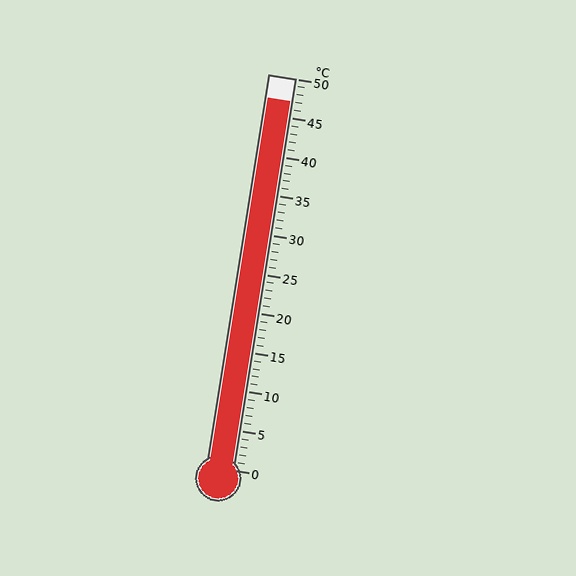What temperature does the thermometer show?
The thermometer shows approximately 47°C.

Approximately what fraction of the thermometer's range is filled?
The thermometer is filled to approximately 95% of its range.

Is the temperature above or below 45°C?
The temperature is above 45°C.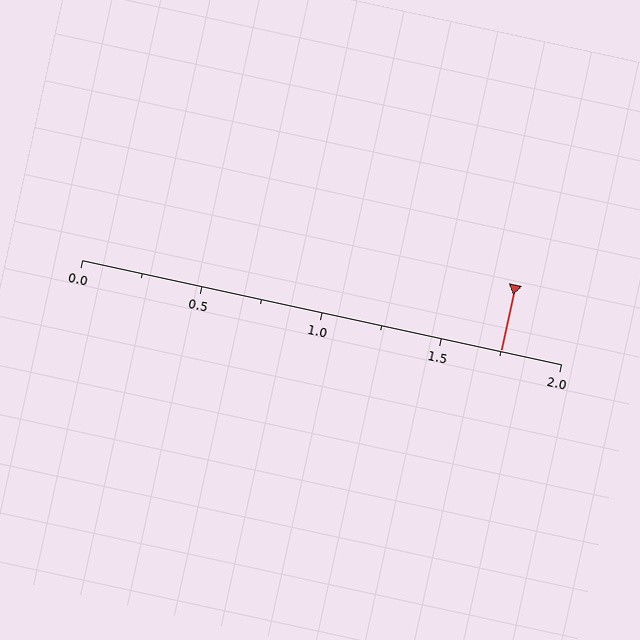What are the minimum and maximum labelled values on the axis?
The axis runs from 0.0 to 2.0.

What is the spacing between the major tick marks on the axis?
The major ticks are spaced 0.5 apart.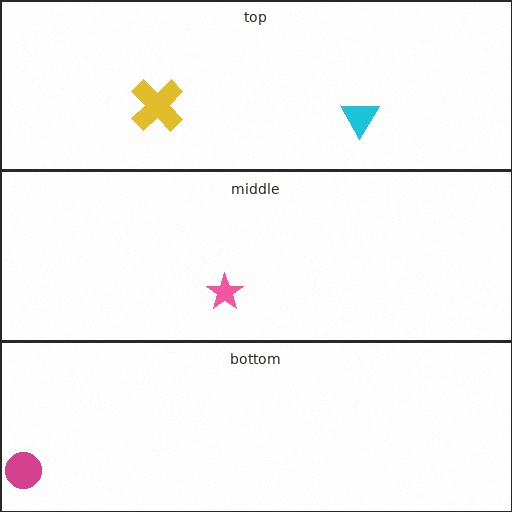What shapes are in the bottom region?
The magenta circle.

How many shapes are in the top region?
2.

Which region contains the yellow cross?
The top region.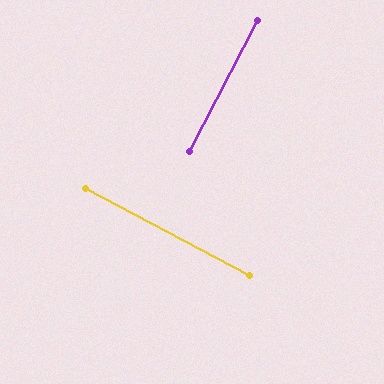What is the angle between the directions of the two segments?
Approximately 89 degrees.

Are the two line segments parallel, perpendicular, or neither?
Perpendicular — they meet at approximately 89°.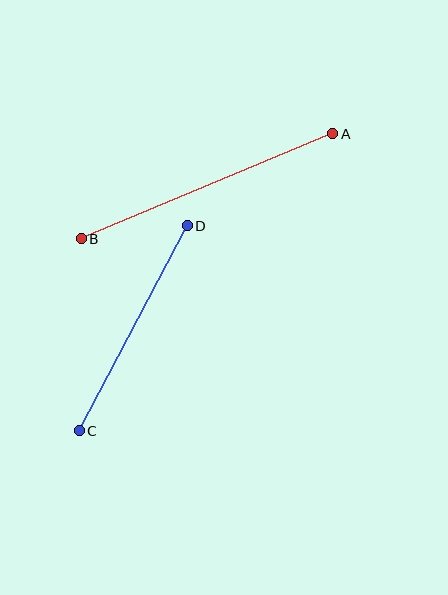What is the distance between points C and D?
The distance is approximately 232 pixels.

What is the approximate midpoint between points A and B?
The midpoint is at approximately (207, 186) pixels.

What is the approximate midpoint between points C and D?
The midpoint is at approximately (133, 328) pixels.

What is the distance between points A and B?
The distance is approximately 273 pixels.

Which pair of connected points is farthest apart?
Points A and B are farthest apart.